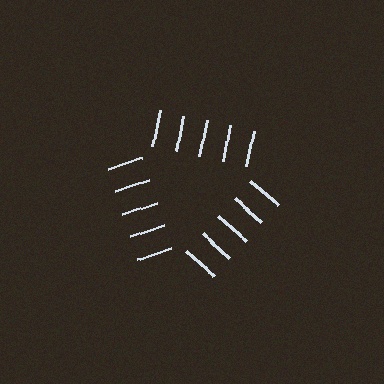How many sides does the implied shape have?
3 sides — the line-ends trace a triangle.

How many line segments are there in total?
15 — 5 along each of the 3 edges.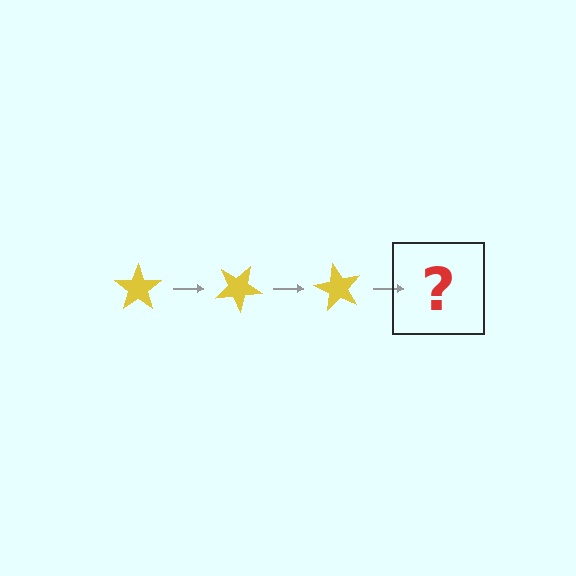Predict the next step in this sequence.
The next step is a yellow star rotated 90 degrees.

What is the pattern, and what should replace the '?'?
The pattern is that the star rotates 30 degrees each step. The '?' should be a yellow star rotated 90 degrees.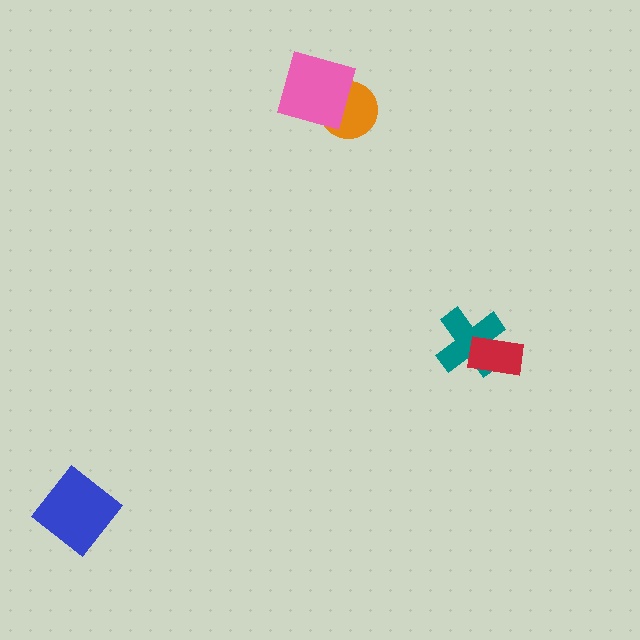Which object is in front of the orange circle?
The pink square is in front of the orange circle.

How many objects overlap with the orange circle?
1 object overlaps with the orange circle.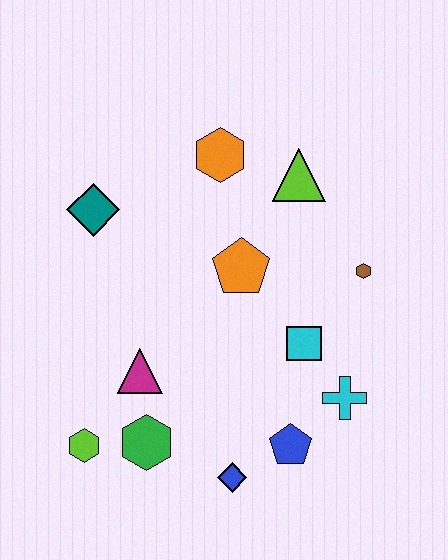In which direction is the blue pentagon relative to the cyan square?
The blue pentagon is below the cyan square.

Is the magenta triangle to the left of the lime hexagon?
No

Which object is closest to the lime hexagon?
The green hexagon is closest to the lime hexagon.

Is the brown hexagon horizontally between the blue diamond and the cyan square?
No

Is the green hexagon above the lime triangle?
No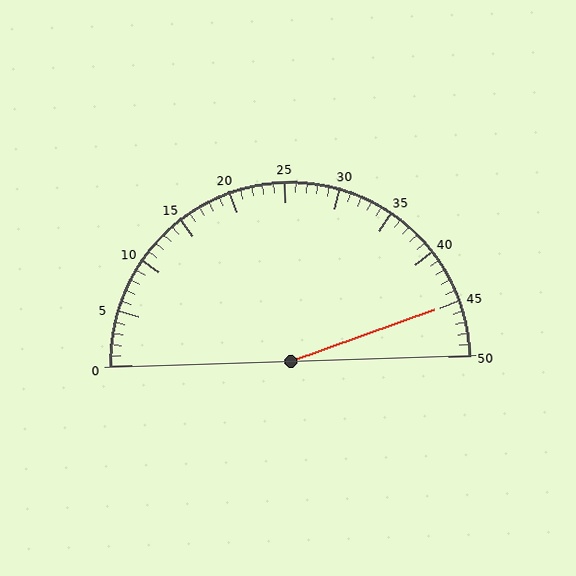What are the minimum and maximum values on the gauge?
The gauge ranges from 0 to 50.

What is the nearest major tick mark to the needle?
The nearest major tick mark is 45.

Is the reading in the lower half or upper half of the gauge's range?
The reading is in the upper half of the range (0 to 50).